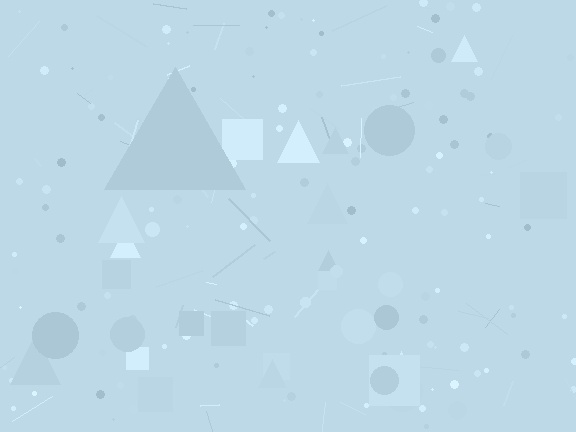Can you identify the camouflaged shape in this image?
The camouflaged shape is a triangle.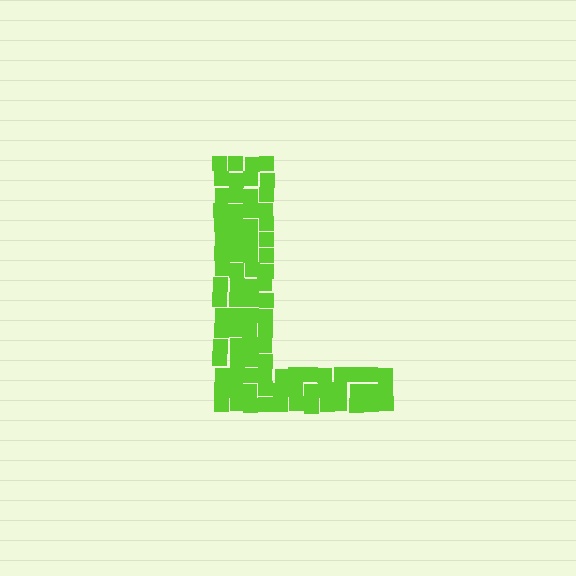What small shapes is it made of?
It is made of small squares.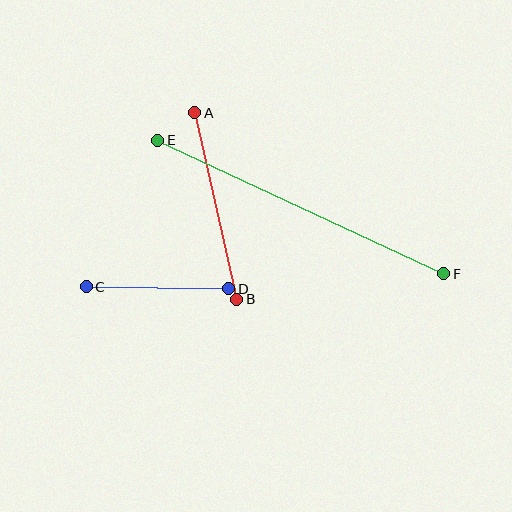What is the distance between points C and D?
The distance is approximately 142 pixels.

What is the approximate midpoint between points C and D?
The midpoint is at approximately (157, 288) pixels.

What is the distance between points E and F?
The distance is approximately 315 pixels.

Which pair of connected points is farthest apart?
Points E and F are farthest apart.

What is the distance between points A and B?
The distance is approximately 191 pixels.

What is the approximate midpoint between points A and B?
The midpoint is at approximately (216, 206) pixels.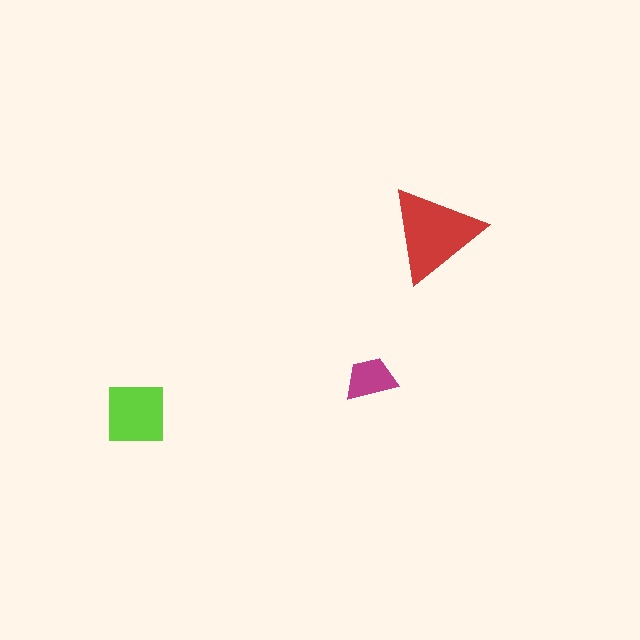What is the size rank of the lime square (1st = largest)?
2nd.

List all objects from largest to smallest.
The red triangle, the lime square, the magenta trapezoid.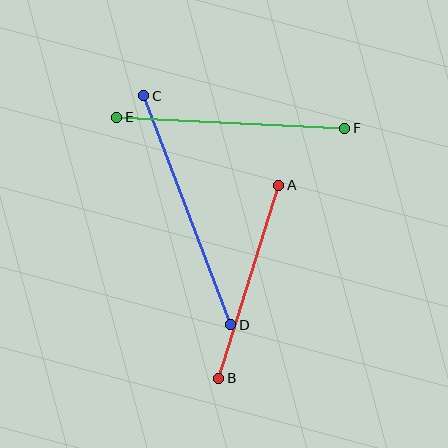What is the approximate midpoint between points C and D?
The midpoint is at approximately (187, 210) pixels.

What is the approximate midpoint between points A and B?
The midpoint is at approximately (249, 282) pixels.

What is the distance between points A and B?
The distance is approximately 202 pixels.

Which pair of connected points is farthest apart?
Points C and D are farthest apart.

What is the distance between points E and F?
The distance is approximately 228 pixels.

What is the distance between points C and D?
The distance is approximately 245 pixels.